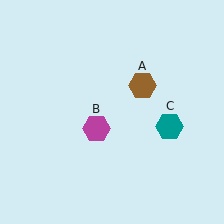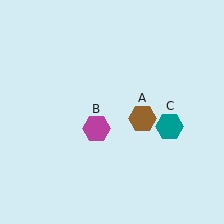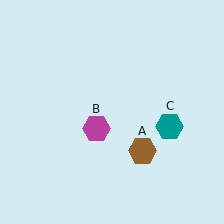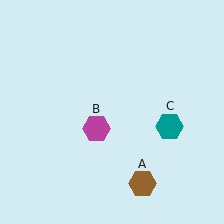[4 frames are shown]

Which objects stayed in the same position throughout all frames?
Magenta hexagon (object B) and teal hexagon (object C) remained stationary.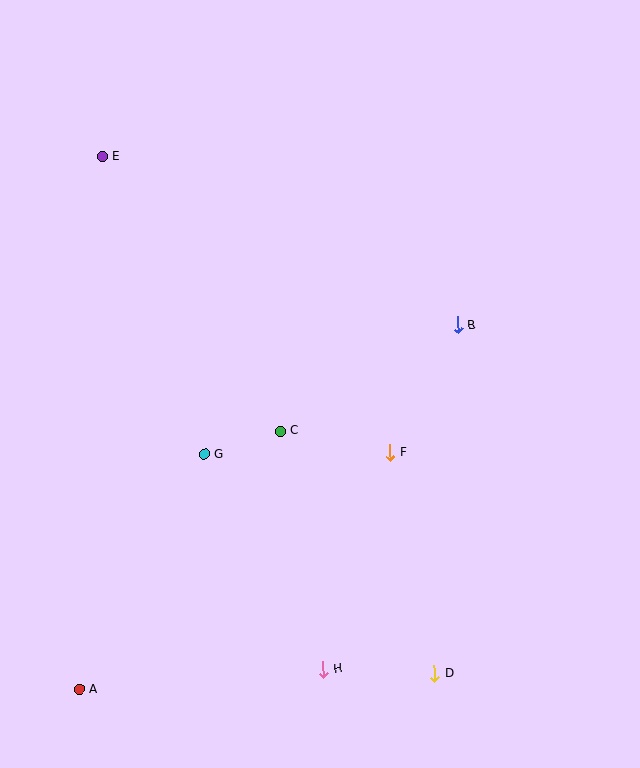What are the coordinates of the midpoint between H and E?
The midpoint between H and E is at (213, 413).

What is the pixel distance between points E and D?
The distance between E and D is 615 pixels.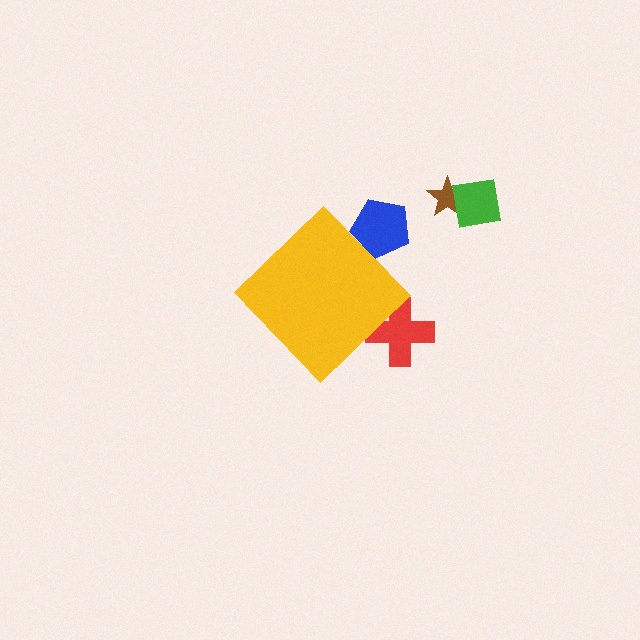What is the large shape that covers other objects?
A yellow diamond.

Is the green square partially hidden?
No, the green square is fully visible.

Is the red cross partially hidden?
Yes, the red cross is partially hidden behind the yellow diamond.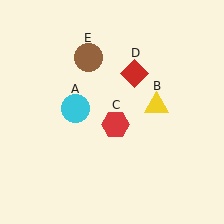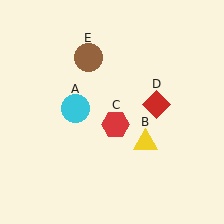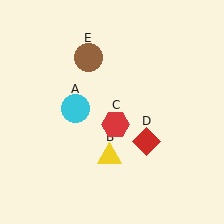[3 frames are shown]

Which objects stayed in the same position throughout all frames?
Cyan circle (object A) and red hexagon (object C) and brown circle (object E) remained stationary.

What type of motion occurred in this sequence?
The yellow triangle (object B), red diamond (object D) rotated clockwise around the center of the scene.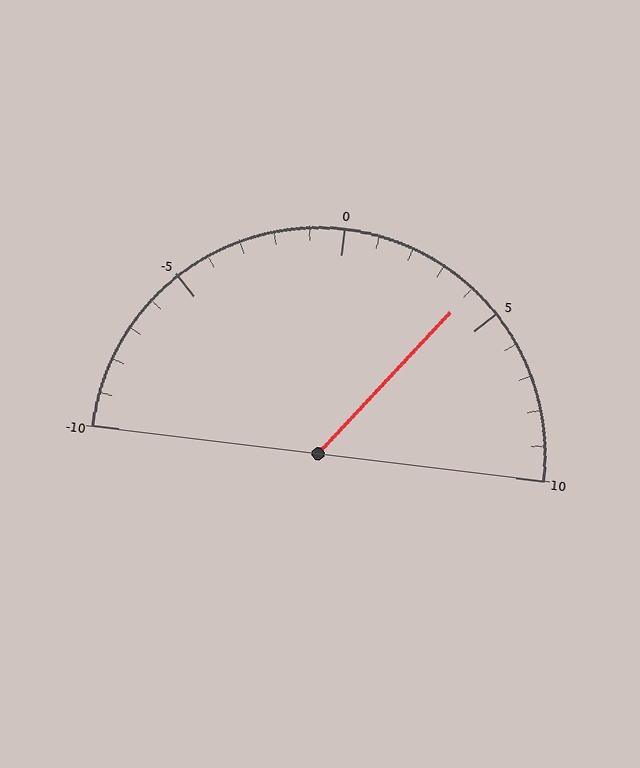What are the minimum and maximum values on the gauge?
The gauge ranges from -10 to 10.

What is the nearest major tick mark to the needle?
The nearest major tick mark is 5.